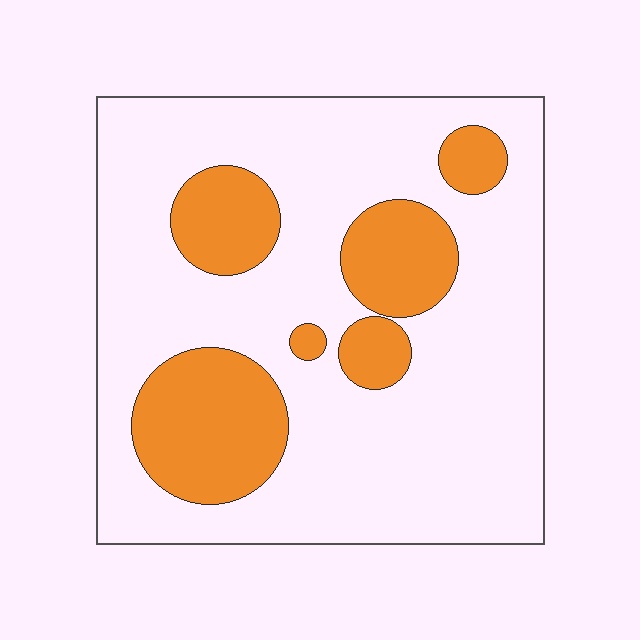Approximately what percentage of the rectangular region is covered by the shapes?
Approximately 25%.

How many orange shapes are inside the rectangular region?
6.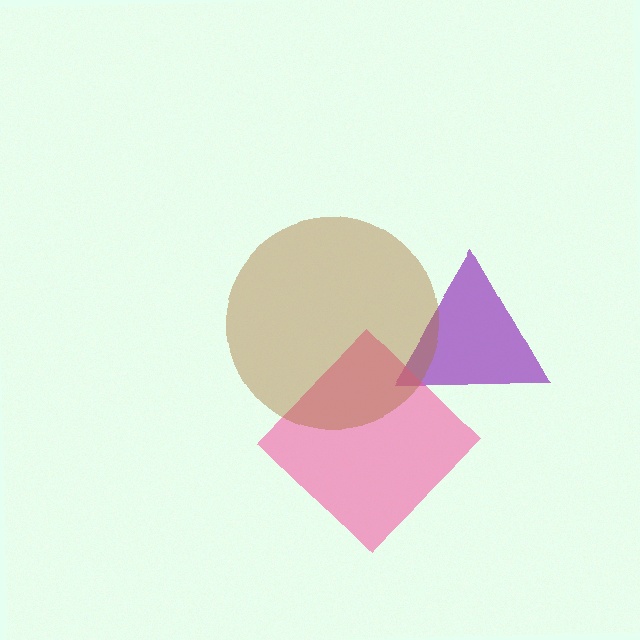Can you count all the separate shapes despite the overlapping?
Yes, there are 3 separate shapes.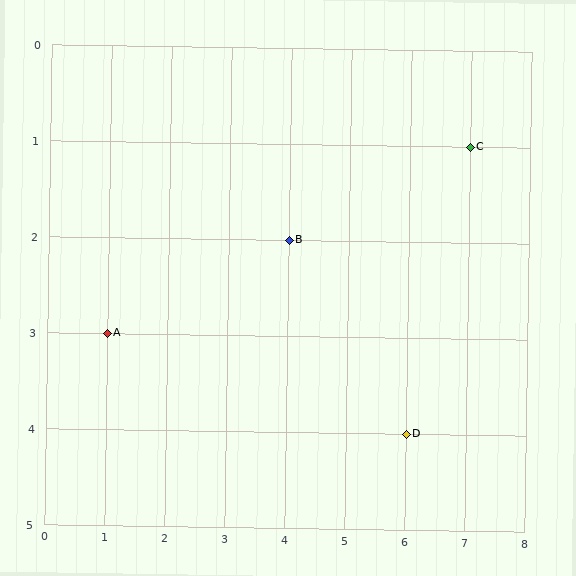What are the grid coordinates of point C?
Point C is at grid coordinates (7, 1).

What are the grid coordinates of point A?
Point A is at grid coordinates (1, 3).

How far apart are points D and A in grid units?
Points D and A are 5 columns and 1 row apart (about 5.1 grid units diagonally).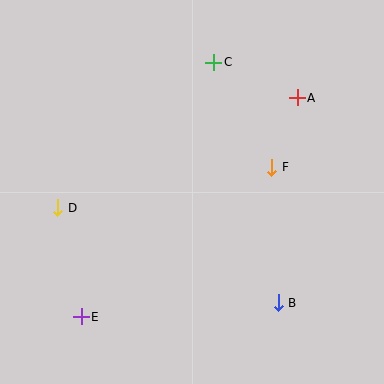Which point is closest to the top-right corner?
Point A is closest to the top-right corner.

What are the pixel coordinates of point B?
Point B is at (278, 303).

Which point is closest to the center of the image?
Point F at (272, 167) is closest to the center.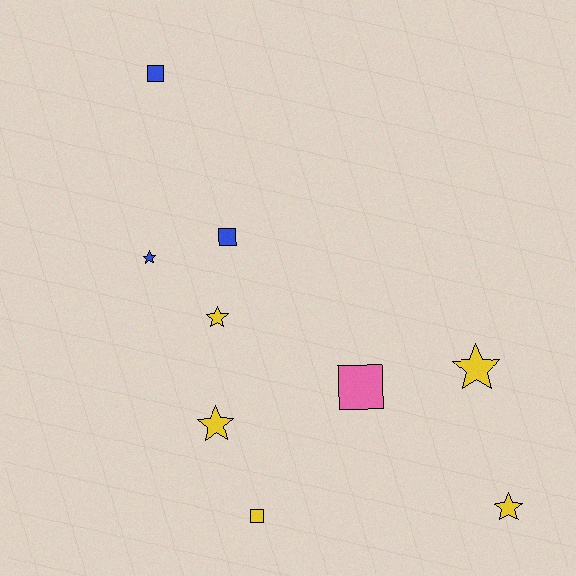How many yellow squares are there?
There is 1 yellow square.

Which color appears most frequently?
Yellow, with 5 objects.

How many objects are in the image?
There are 9 objects.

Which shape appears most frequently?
Star, with 5 objects.